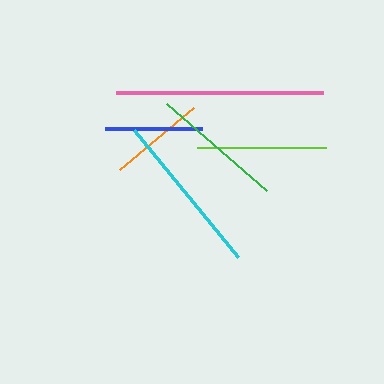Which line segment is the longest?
The pink line is the longest at approximately 207 pixels.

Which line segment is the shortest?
The orange line is the shortest at approximately 97 pixels.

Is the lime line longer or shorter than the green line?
The green line is longer than the lime line.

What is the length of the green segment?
The green segment is approximately 133 pixels long.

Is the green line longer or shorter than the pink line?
The pink line is longer than the green line.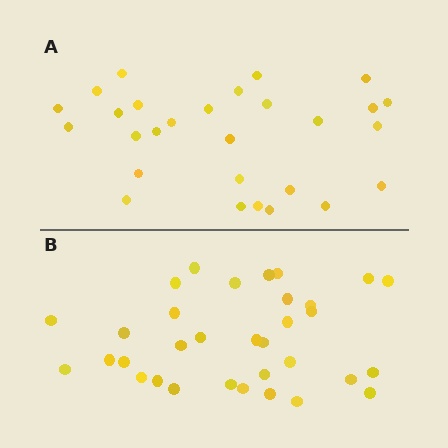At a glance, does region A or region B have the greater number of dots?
Region B (the bottom region) has more dots.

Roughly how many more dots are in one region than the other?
Region B has about 5 more dots than region A.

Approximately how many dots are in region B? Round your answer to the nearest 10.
About 30 dots. (The exact count is 33, which rounds to 30.)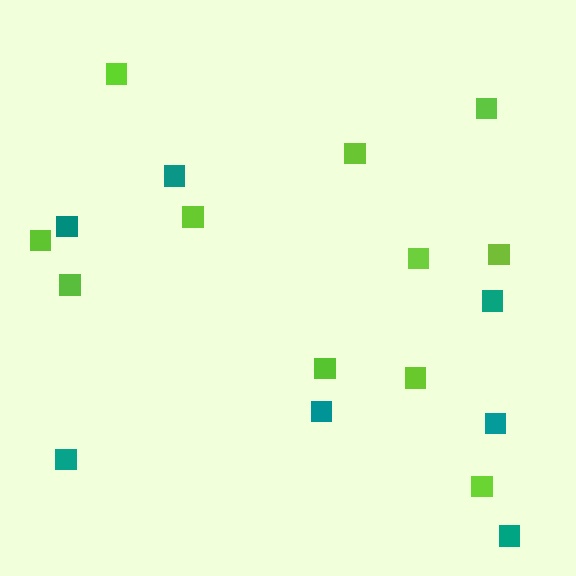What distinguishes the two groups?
There are 2 groups: one group of teal squares (7) and one group of lime squares (11).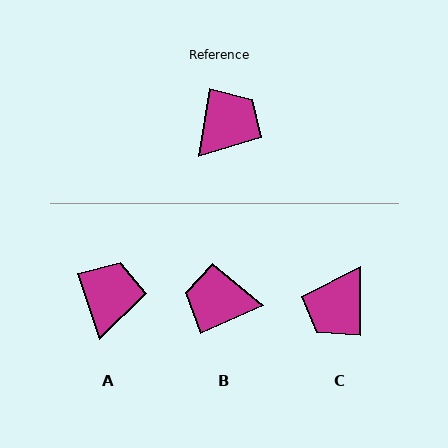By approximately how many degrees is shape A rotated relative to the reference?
Approximately 28 degrees counter-clockwise.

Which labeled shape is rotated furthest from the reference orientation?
C, about 170 degrees away.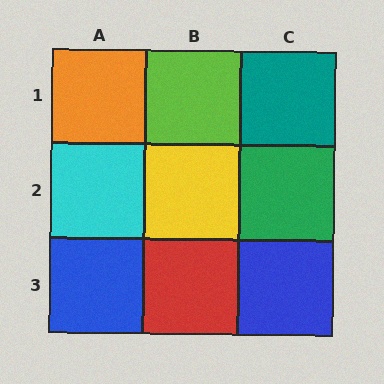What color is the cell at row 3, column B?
Red.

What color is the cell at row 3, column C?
Blue.